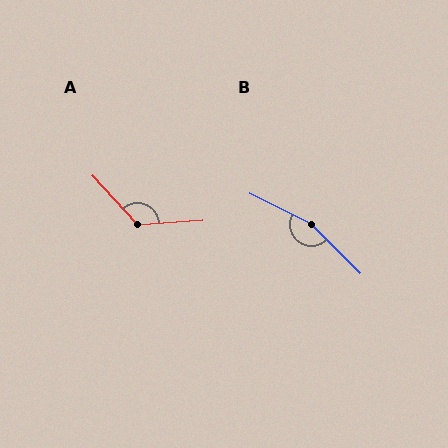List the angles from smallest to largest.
A (129°), B (161°).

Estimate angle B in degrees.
Approximately 161 degrees.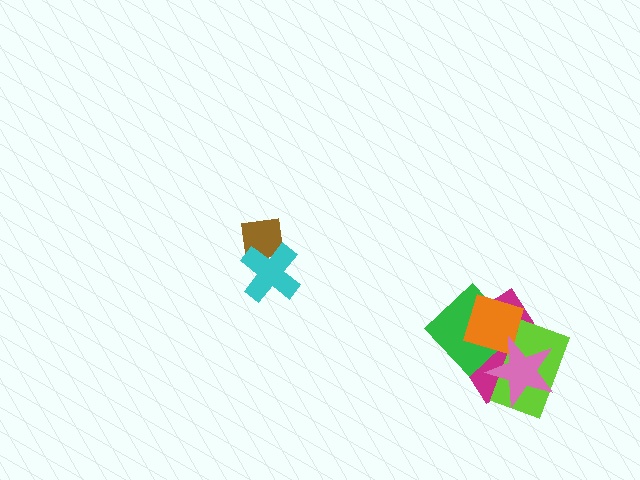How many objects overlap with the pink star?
4 objects overlap with the pink star.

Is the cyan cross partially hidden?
No, no other shape covers it.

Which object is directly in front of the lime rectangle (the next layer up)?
The green diamond is directly in front of the lime rectangle.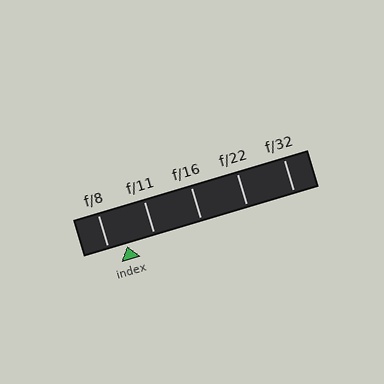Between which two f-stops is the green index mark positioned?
The index mark is between f/8 and f/11.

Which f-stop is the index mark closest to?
The index mark is closest to f/8.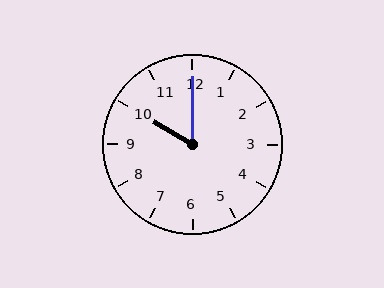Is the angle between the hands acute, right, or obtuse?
It is acute.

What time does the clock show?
10:00.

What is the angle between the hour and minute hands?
Approximately 60 degrees.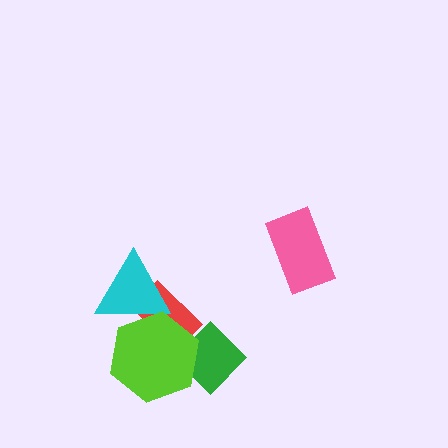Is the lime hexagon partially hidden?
No, no other shape covers it.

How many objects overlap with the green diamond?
2 objects overlap with the green diamond.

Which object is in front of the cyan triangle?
The lime hexagon is in front of the cyan triangle.